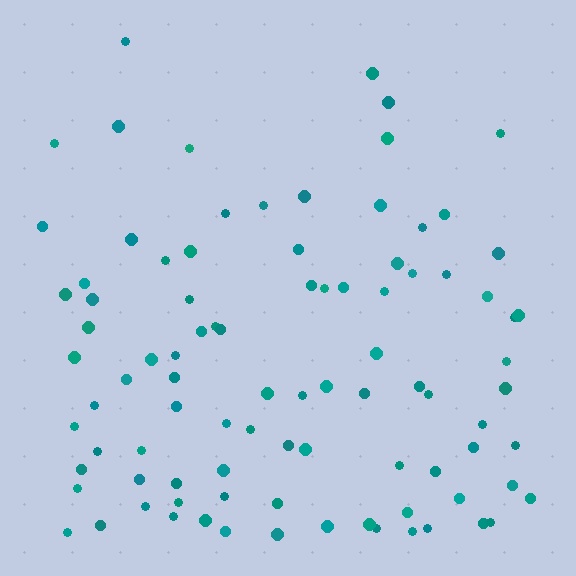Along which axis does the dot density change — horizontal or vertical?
Vertical.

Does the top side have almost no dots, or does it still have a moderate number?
Still a moderate number, just noticeably fewer than the bottom.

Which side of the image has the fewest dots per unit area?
The top.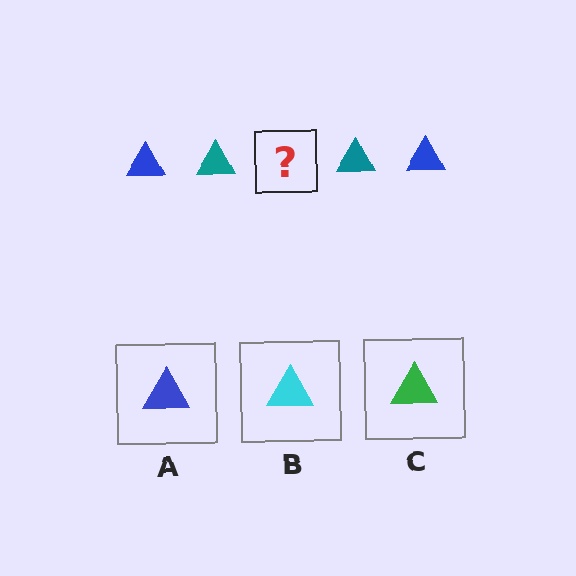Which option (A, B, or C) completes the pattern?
A.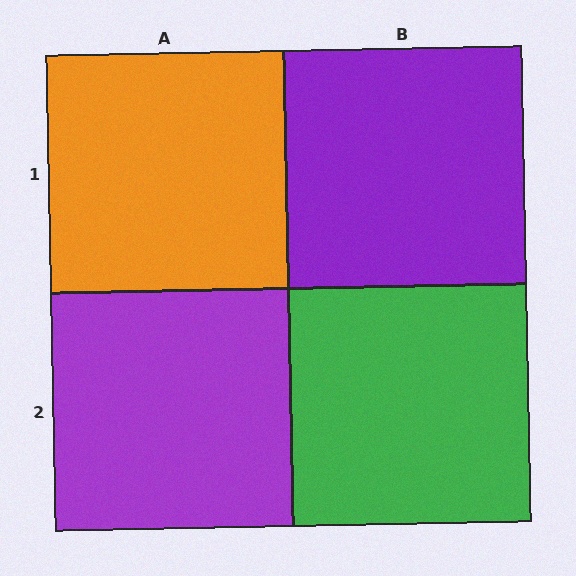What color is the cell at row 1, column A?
Orange.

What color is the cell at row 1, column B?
Purple.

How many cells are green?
1 cell is green.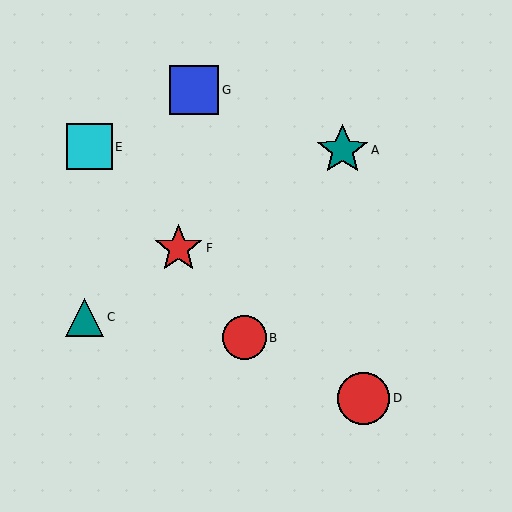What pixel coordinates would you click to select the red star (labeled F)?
Click at (178, 248) to select the red star F.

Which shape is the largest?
The red circle (labeled D) is the largest.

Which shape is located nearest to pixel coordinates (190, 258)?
The red star (labeled F) at (178, 248) is nearest to that location.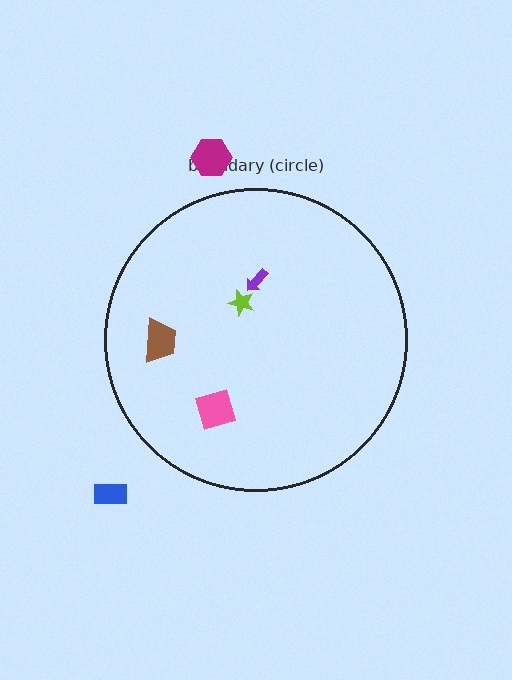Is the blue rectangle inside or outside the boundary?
Outside.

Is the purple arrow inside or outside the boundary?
Inside.